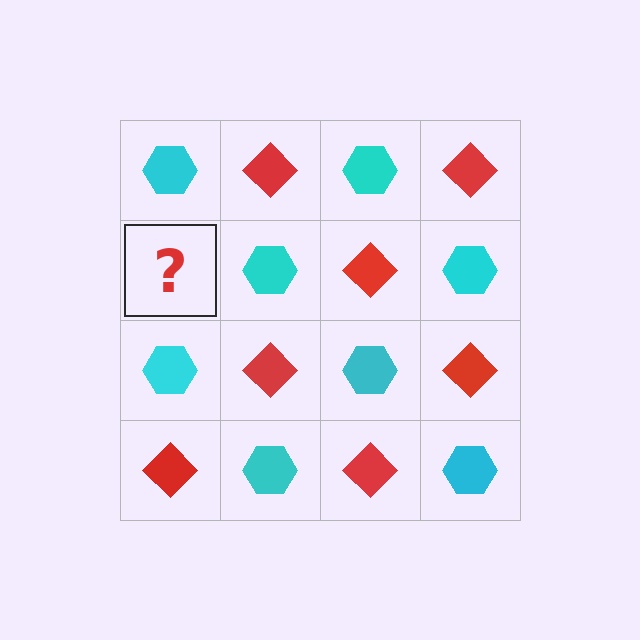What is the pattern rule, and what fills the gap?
The rule is that it alternates cyan hexagon and red diamond in a checkerboard pattern. The gap should be filled with a red diamond.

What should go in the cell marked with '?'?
The missing cell should contain a red diamond.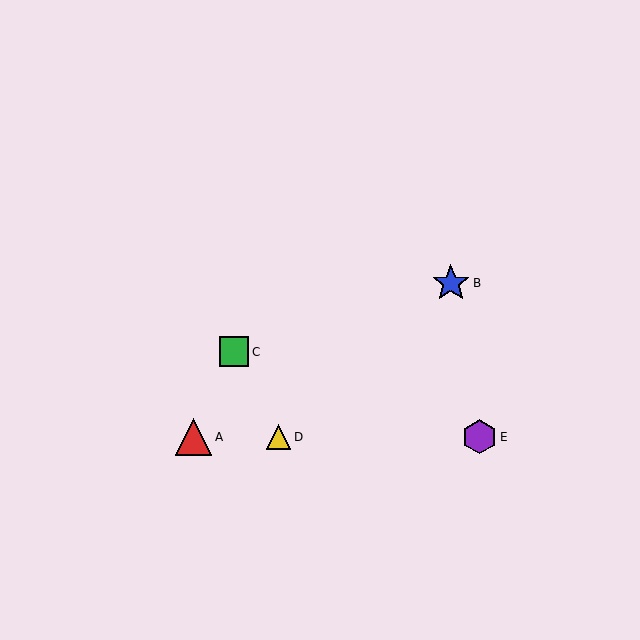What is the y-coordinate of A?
Object A is at y≈437.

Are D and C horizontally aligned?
No, D is at y≈437 and C is at y≈352.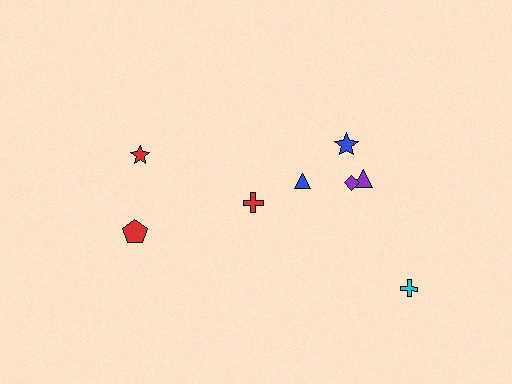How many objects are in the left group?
There are 3 objects.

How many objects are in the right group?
There are 5 objects.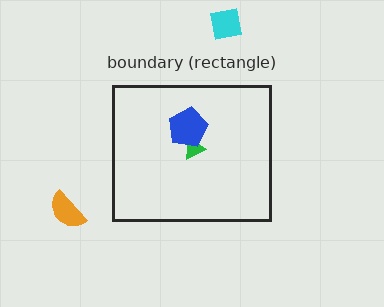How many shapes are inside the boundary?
2 inside, 2 outside.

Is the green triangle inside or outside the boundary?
Inside.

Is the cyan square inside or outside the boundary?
Outside.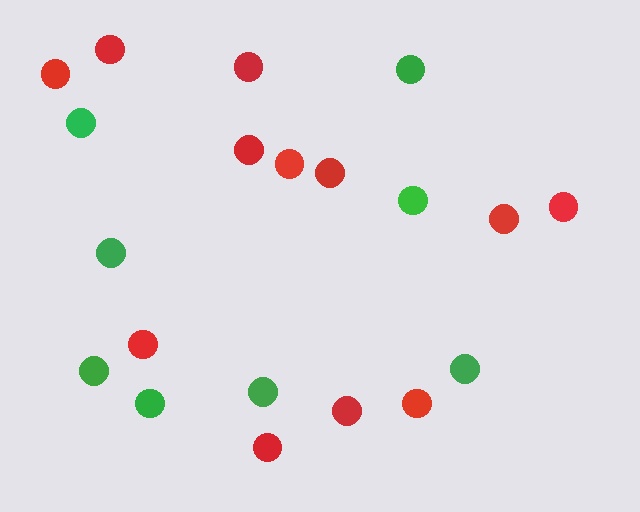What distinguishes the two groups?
There are 2 groups: one group of green circles (8) and one group of red circles (12).